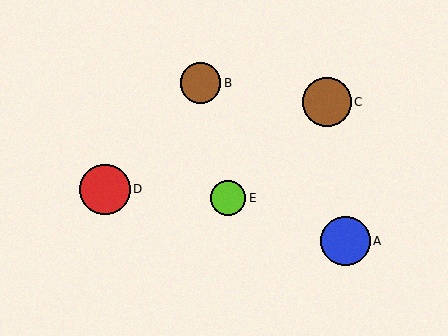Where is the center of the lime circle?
The center of the lime circle is at (228, 198).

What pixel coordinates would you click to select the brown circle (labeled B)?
Click at (200, 83) to select the brown circle B.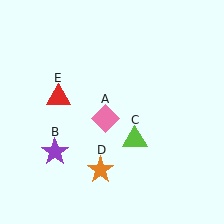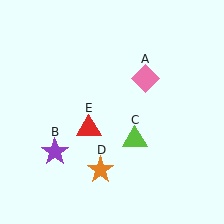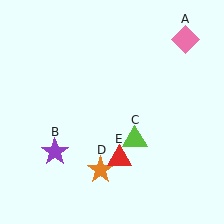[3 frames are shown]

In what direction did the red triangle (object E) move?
The red triangle (object E) moved down and to the right.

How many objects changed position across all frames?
2 objects changed position: pink diamond (object A), red triangle (object E).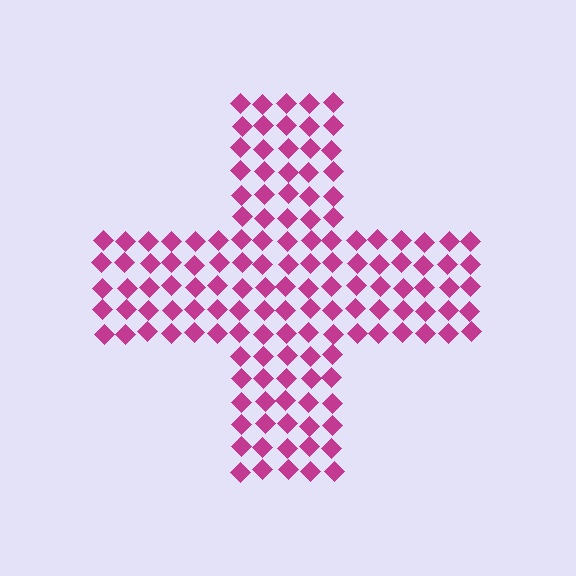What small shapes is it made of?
It is made of small diamonds.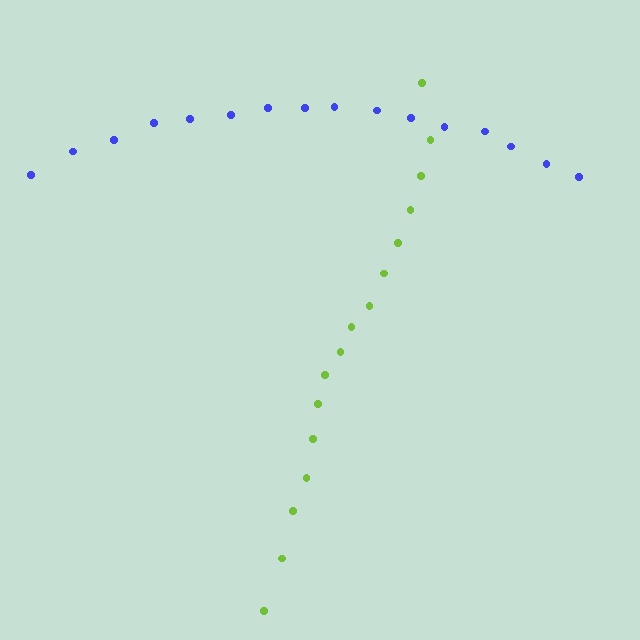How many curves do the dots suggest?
There are 2 distinct paths.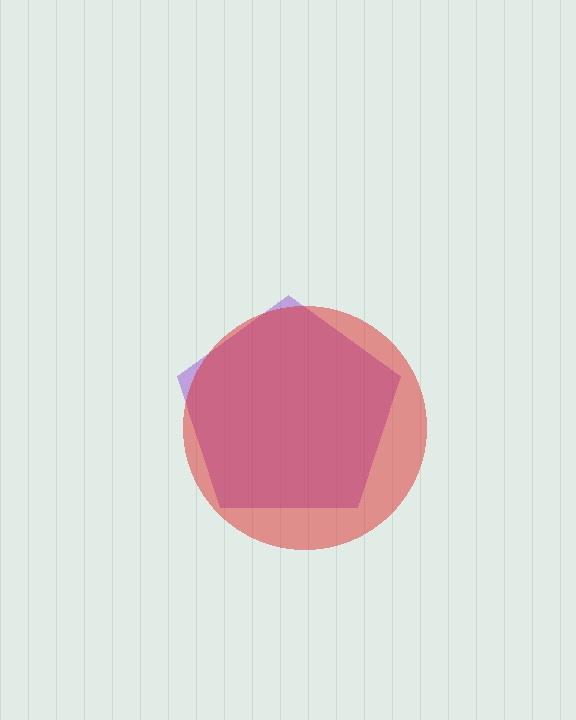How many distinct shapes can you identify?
There are 2 distinct shapes: a purple pentagon, a red circle.